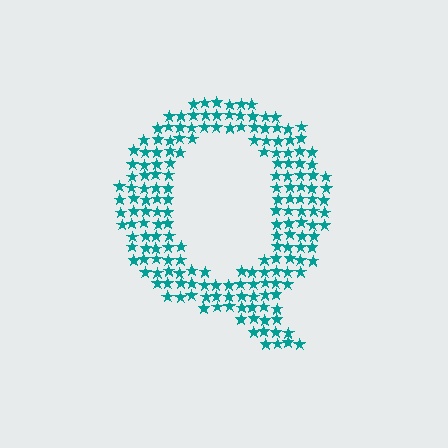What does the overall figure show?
The overall figure shows the letter Q.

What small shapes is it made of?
It is made of small stars.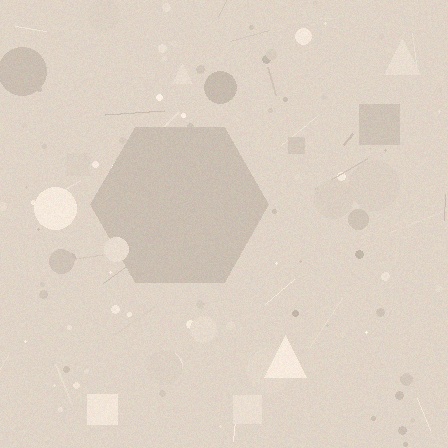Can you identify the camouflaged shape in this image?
The camouflaged shape is a hexagon.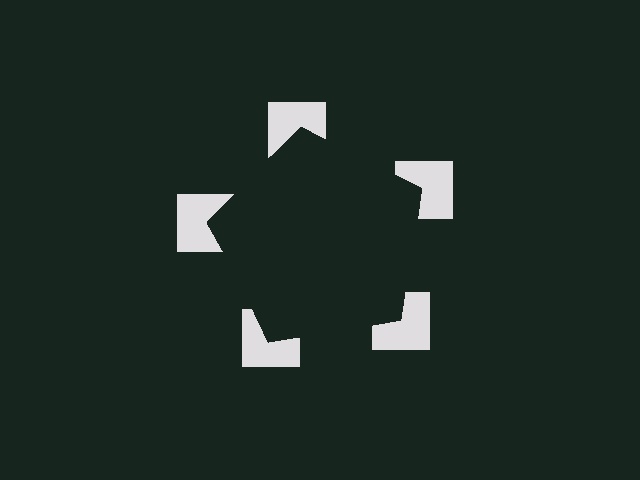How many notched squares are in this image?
There are 5 — one at each vertex of the illusory pentagon.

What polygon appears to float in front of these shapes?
An illusory pentagon — its edges are inferred from the aligned wedge cuts in the notched squares, not physically drawn.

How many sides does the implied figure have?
5 sides.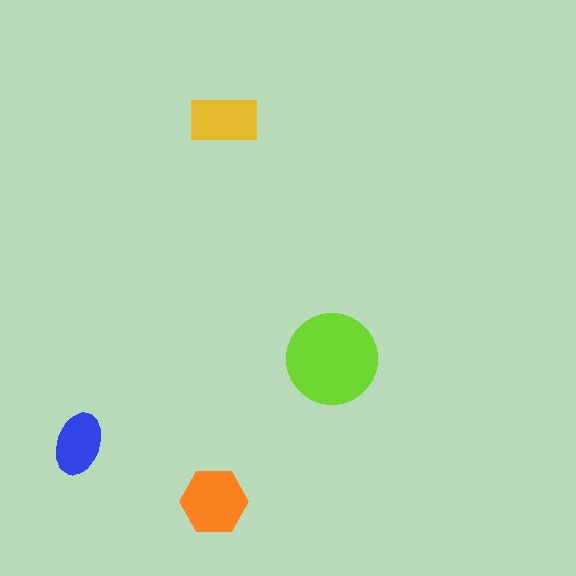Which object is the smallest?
The blue ellipse.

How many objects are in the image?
There are 4 objects in the image.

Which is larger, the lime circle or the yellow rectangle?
The lime circle.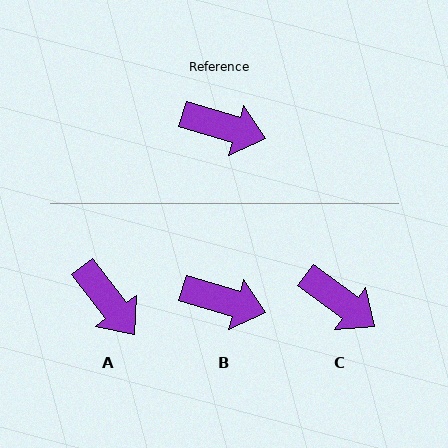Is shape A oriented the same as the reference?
No, it is off by about 36 degrees.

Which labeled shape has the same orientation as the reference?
B.